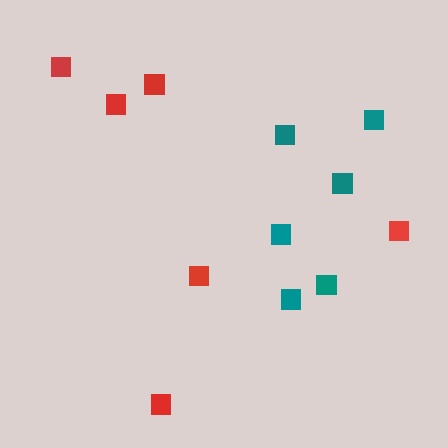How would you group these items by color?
There are 2 groups: one group of red squares (6) and one group of teal squares (6).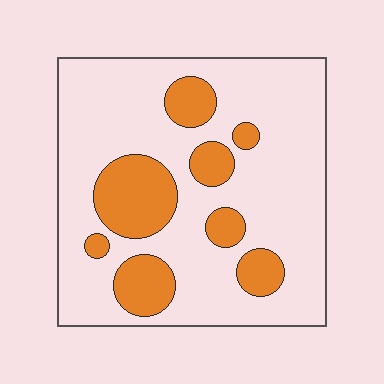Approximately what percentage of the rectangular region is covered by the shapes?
Approximately 25%.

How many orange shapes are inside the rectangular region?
8.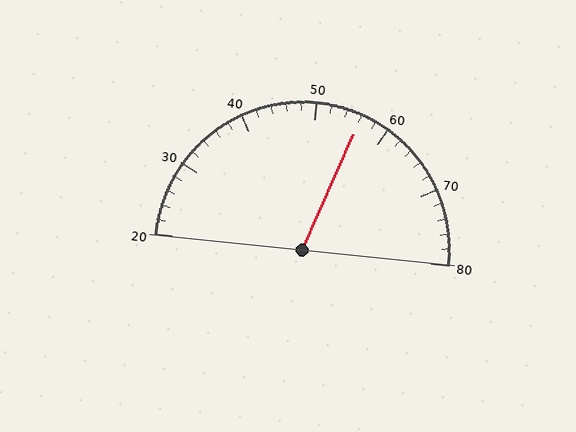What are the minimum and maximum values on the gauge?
The gauge ranges from 20 to 80.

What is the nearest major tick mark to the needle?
The nearest major tick mark is 60.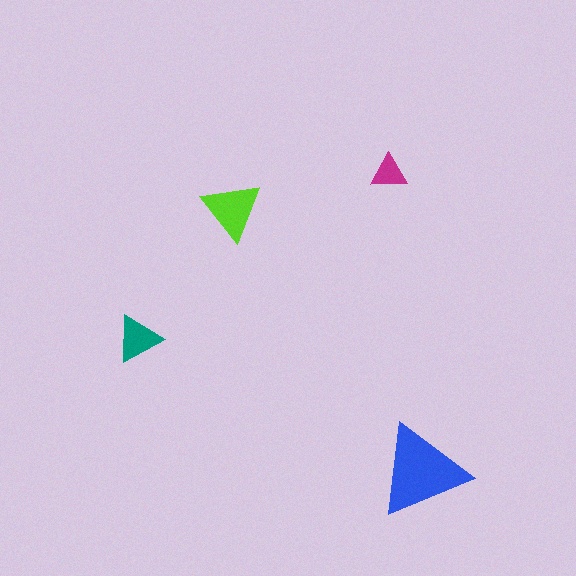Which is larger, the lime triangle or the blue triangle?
The blue one.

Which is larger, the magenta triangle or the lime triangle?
The lime one.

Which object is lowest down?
The blue triangle is bottommost.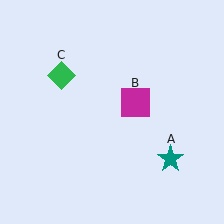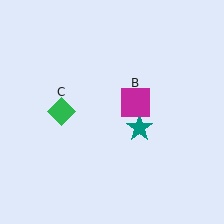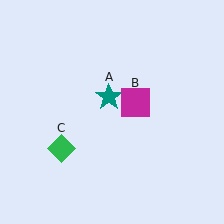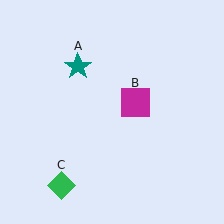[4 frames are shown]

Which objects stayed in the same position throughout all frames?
Magenta square (object B) remained stationary.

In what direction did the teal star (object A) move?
The teal star (object A) moved up and to the left.